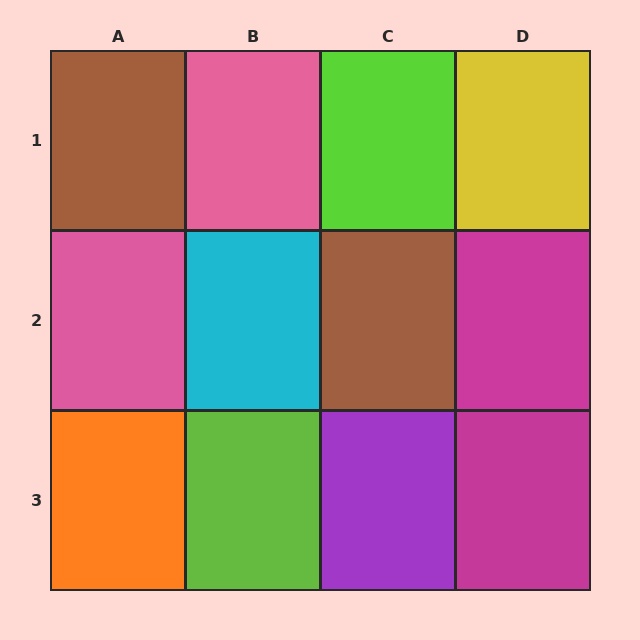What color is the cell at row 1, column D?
Yellow.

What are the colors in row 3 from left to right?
Orange, lime, purple, magenta.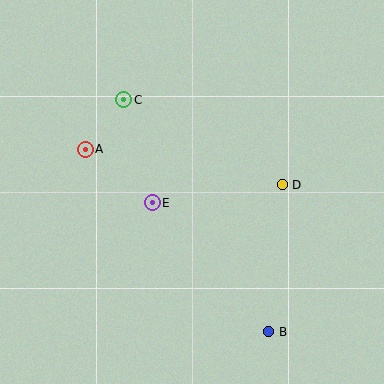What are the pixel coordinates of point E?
Point E is at (152, 203).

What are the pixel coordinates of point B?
Point B is at (269, 332).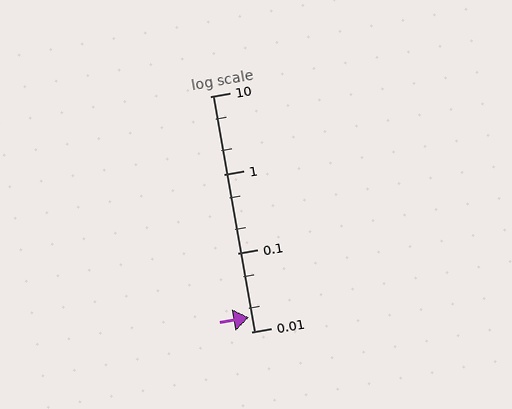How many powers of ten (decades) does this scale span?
The scale spans 3 decades, from 0.01 to 10.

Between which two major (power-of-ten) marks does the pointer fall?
The pointer is between 0.01 and 0.1.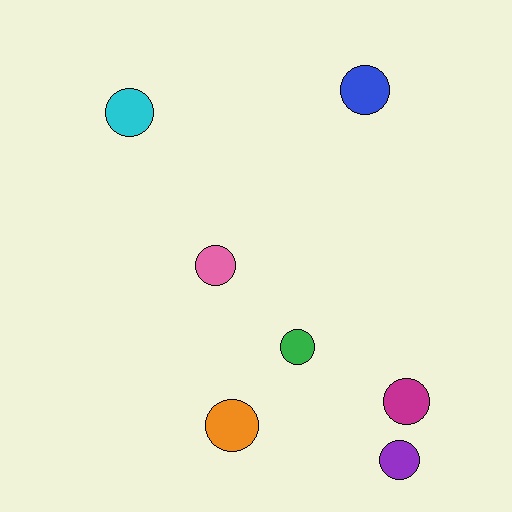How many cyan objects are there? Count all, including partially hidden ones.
There is 1 cyan object.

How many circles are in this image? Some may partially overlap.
There are 7 circles.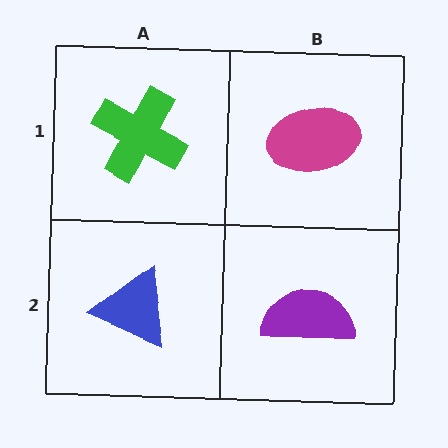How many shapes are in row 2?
2 shapes.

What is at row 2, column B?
A purple semicircle.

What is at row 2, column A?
A blue triangle.